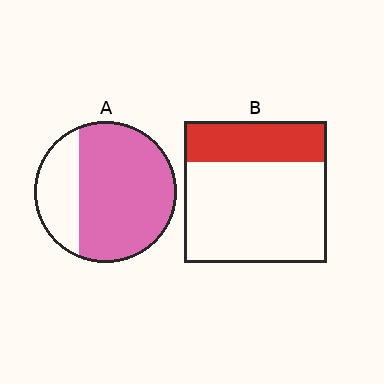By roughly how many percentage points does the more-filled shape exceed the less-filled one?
By roughly 45 percentage points (A over B).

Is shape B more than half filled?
No.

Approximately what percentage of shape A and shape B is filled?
A is approximately 75% and B is approximately 30%.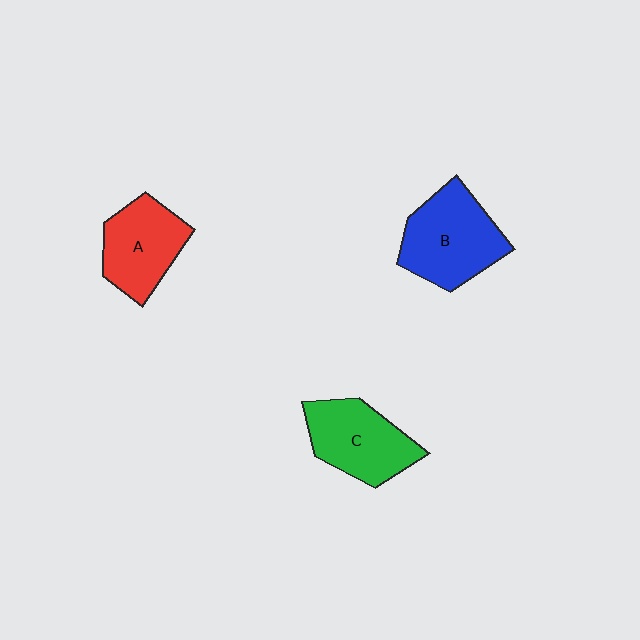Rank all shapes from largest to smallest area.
From largest to smallest: B (blue), C (green), A (red).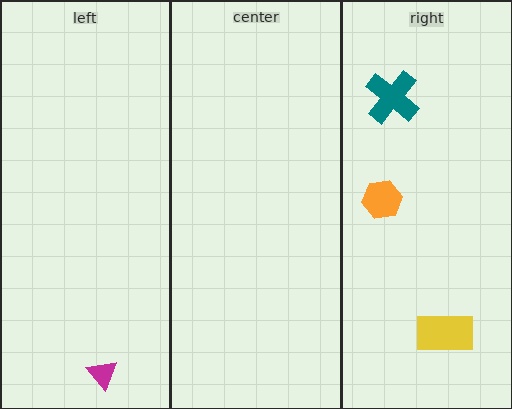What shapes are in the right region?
The yellow rectangle, the orange hexagon, the teal cross.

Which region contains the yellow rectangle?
The right region.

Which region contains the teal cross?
The right region.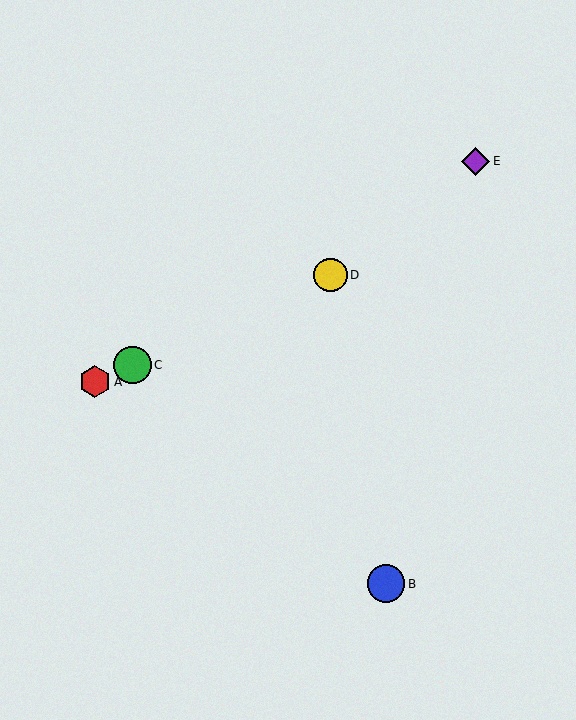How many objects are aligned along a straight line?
3 objects (A, C, D) are aligned along a straight line.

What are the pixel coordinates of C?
Object C is at (133, 365).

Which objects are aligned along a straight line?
Objects A, C, D are aligned along a straight line.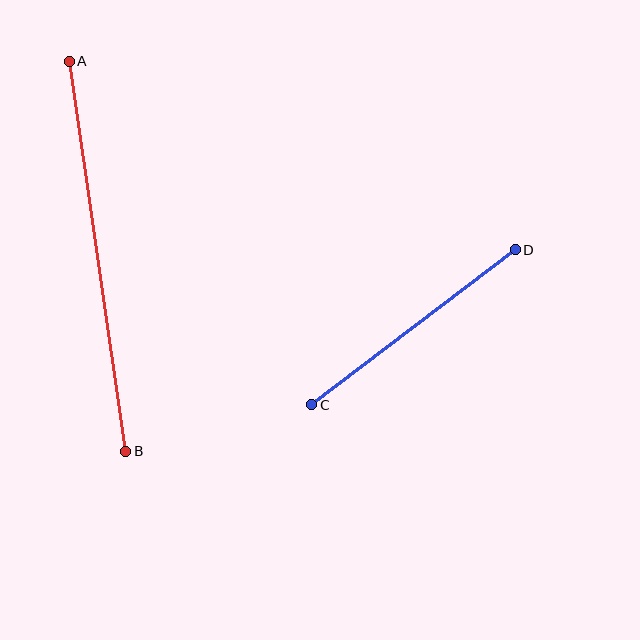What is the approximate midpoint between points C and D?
The midpoint is at approximately (414, 327) pixels.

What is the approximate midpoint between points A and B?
The midpoint is at approximately (97, 256) pixels.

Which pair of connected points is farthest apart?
Points A and B are farthest apart.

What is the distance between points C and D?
The distance is approximately 256 pixels.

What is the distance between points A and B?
The distance is approximately 394 pixels.